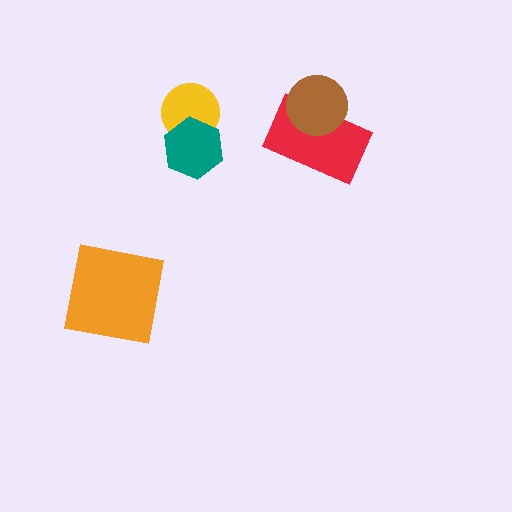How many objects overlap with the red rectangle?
1 object overlaps with the red rectangle.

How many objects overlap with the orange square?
0 objects overlap with the orange square.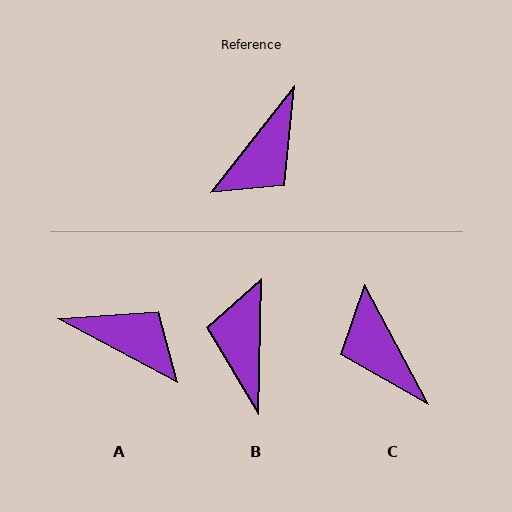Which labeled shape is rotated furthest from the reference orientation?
B, about 143 degrees away.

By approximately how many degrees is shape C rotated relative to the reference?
Approximately 114 degrees clockwise.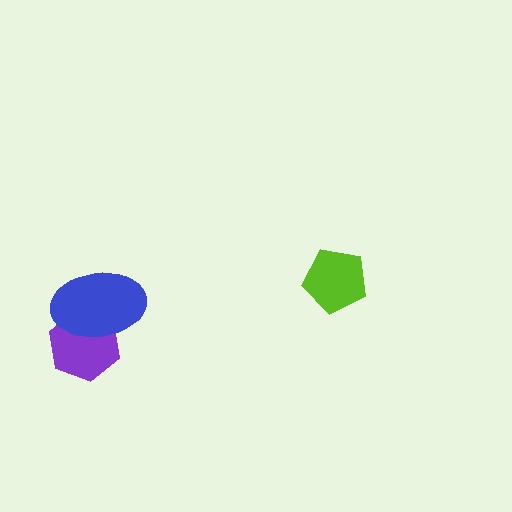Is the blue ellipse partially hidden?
No, no other shape covers it.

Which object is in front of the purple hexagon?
The blue ellipse is in front of the purple hexagon.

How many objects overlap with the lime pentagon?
0 objects overlap with the lime pentagon.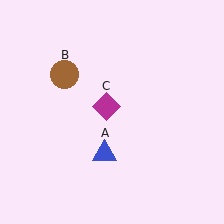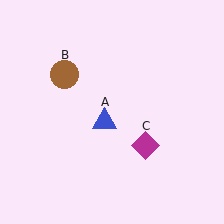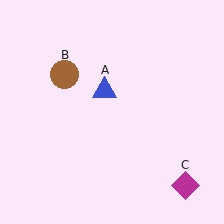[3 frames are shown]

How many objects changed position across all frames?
2 objects changed position: blue triangle (object A), magenta diamond (object C).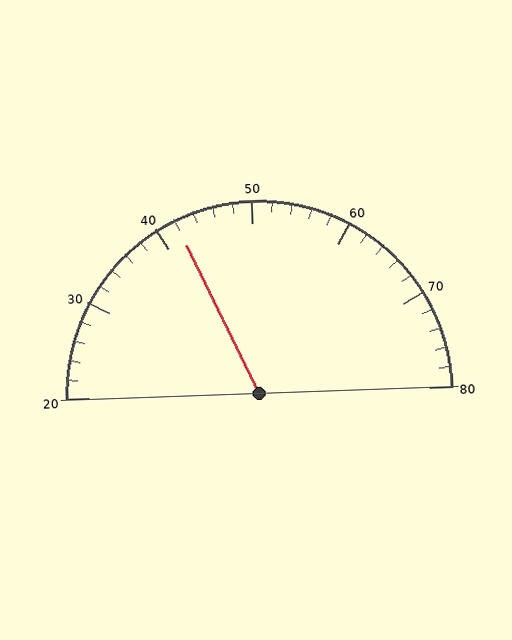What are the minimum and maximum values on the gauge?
The gauge ranges from 20 to 80.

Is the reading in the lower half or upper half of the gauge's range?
The reading is in the lower half of the range (20 to 80).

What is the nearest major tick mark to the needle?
The nearest major tick mark is 40.